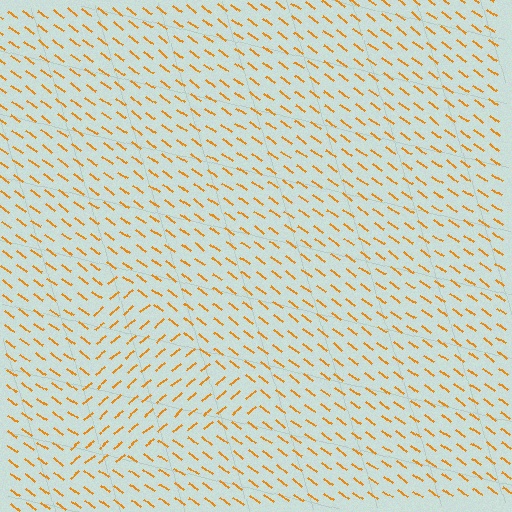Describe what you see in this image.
The image is filled with small orange line segments. A triangle region in the image has lines oriented differently from the surrounding lines, creating a visible texture boundary.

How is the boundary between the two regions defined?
The boundary is defined purely by a change in line orientation (approximately 76 degrees difference). All lines are the same color and thickness.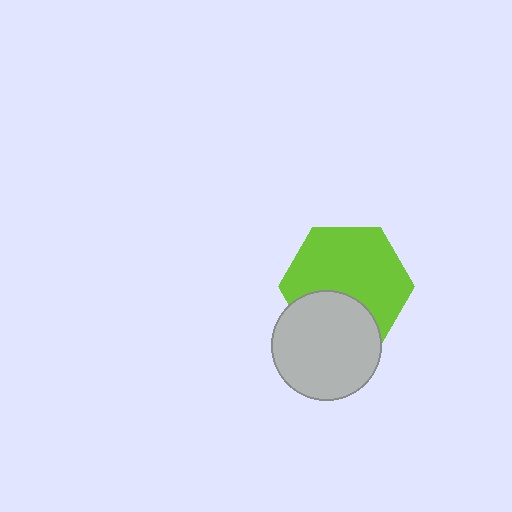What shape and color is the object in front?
The object in front is a light gray circle.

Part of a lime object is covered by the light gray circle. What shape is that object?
It is a hexagon.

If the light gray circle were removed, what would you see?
You would see the complete lime hexagon.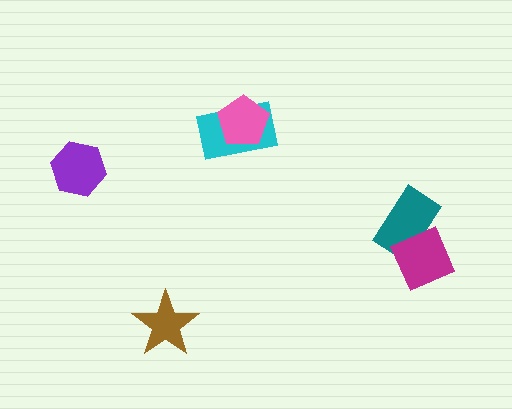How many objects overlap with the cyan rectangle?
1 object overlaps with the cyan rectangle.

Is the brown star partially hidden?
No, no other shape covers it.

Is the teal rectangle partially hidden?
Yes, it is partially covered by another shape.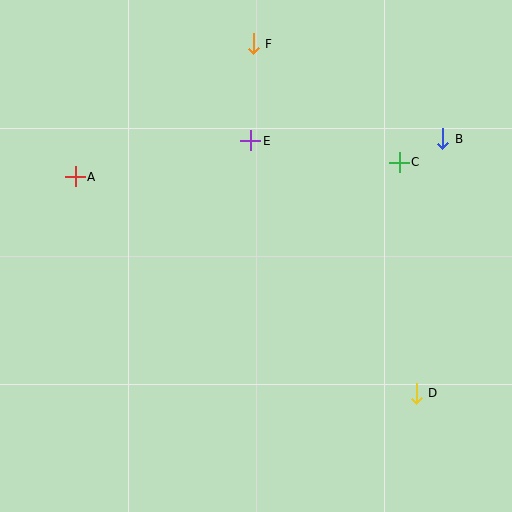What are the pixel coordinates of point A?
Point A is at (75, 177).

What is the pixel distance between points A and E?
The distance between A and E is 179 pixels.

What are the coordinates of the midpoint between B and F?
The midpoint between B and F is at (348, 91).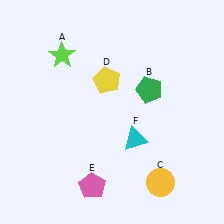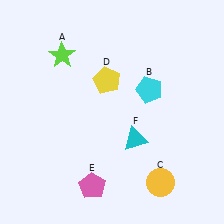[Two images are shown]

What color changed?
The pentagon (B) changed from green in Image 1 to cyan in Image 2.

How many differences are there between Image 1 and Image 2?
There is 1 difference between the two images.